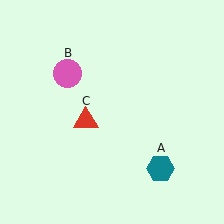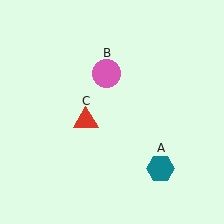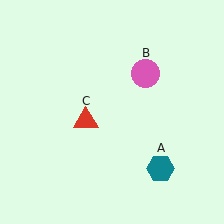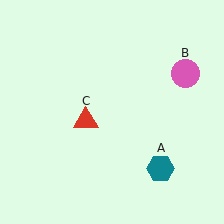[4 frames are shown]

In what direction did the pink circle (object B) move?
The pink circle (object B) moved right.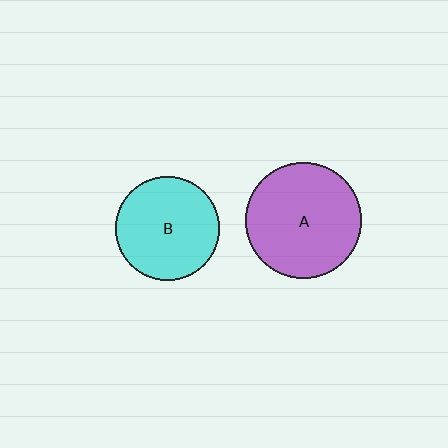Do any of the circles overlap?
No, none of the circles overlap.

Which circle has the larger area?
Circle A (purple).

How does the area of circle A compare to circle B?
Approximately 1.2 times.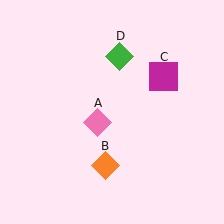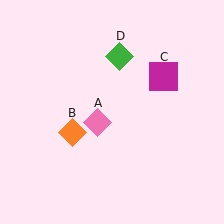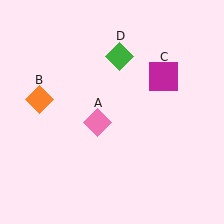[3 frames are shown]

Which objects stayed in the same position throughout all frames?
Pink diamond (object A) and magenta square (object C) and green diamond (object D) remained stationary.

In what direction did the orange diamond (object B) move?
The orange diamond (object B) moved up and to the left.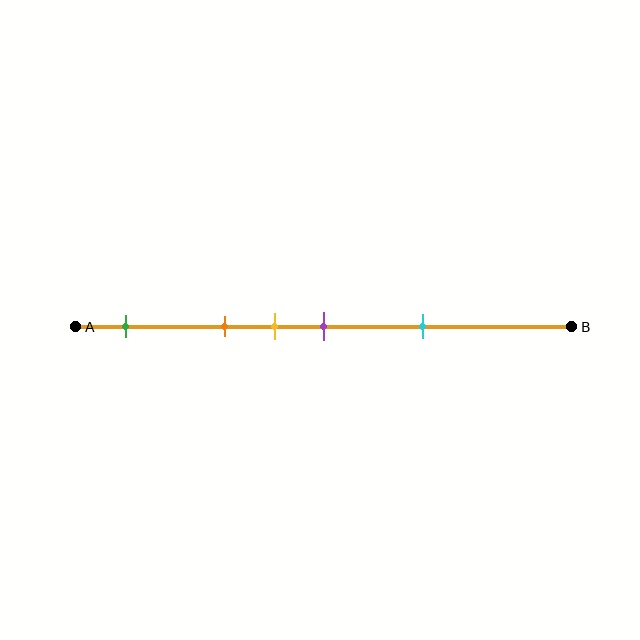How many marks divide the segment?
There are 5 marks dividing the segment.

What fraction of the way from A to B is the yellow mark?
The yellow mark is approximately 40% (0.4) of the way from A to B.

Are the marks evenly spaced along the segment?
No, the marks are not evenly spaced.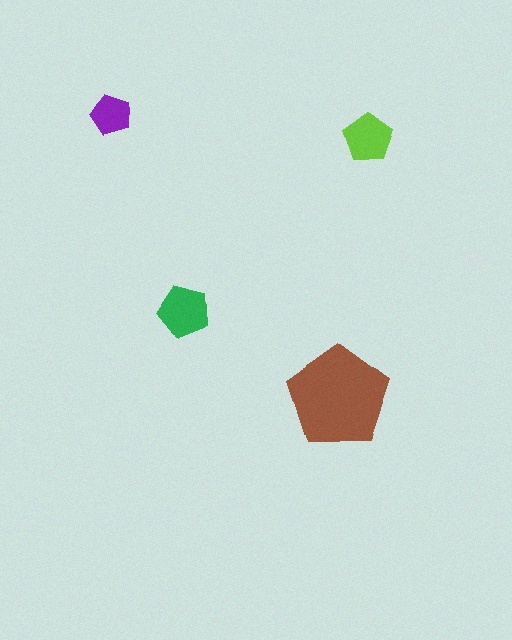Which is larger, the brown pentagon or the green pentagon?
The brown one.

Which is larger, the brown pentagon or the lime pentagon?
The brown one.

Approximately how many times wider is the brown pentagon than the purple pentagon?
About 2.5 times wider.